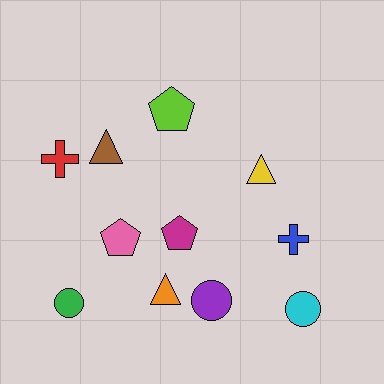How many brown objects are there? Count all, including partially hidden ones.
There is 1 brown object.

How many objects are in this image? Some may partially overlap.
There are 11 objects.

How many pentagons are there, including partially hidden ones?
There are 3 pentagons.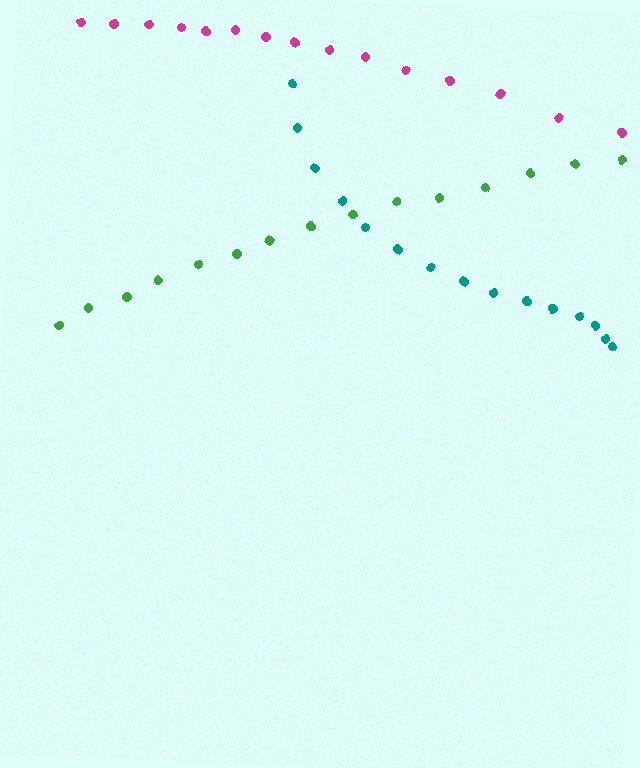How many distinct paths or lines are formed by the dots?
There are 3 distinct paths.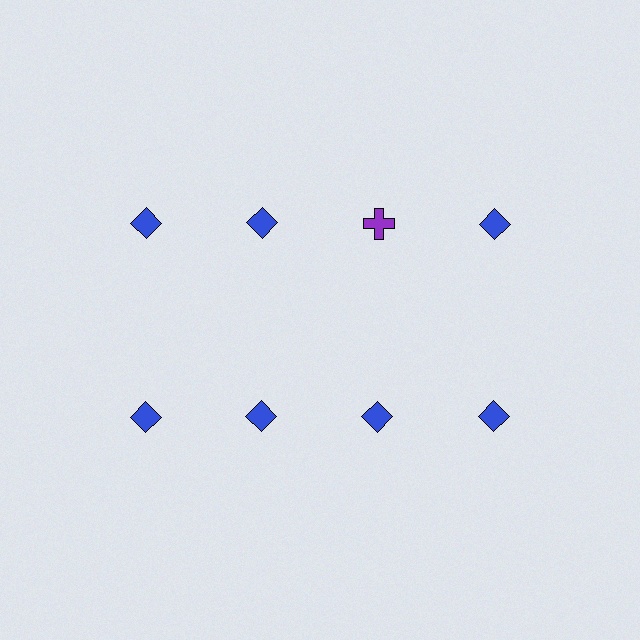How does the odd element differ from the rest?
It differs in both color (purple instead of blue) and shape (cross instead of diamond).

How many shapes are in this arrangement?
There are 8 shapes arranged in a grid pattern.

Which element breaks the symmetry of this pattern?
The purple cross in the top row, center column breaks the symmetry. All other shapes are blue diamonds.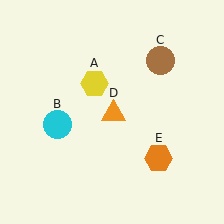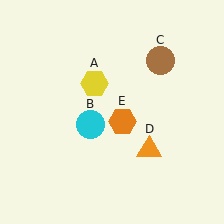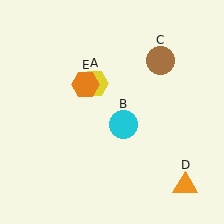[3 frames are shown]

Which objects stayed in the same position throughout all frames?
Yellow hexagon (object A) and brown circle (object C) remained stationary.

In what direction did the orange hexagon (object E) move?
The orange hexagon (object E) moved up and to the left.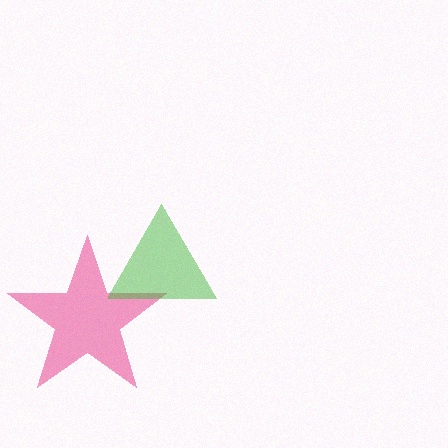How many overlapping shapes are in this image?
There are 2 overlapping shapes in the image.